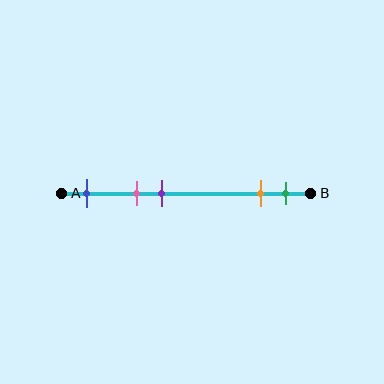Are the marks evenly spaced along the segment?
No, the marks are not evenly spaced.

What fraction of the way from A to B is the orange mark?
The orange mark is approximately 80% (0.8) of the way from A to B.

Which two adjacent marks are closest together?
The orange and green marks are the closest adjacent pair.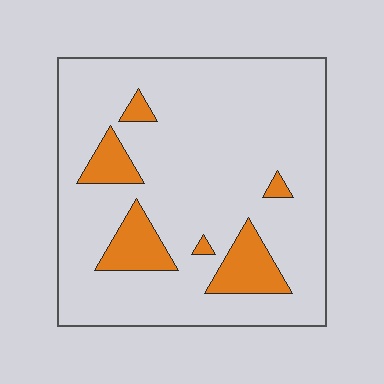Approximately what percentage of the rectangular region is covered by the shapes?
Approximately 15%.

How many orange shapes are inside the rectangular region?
6.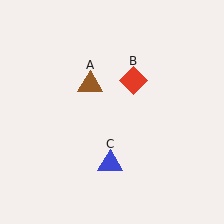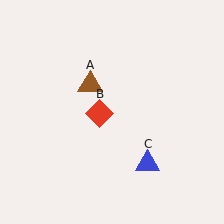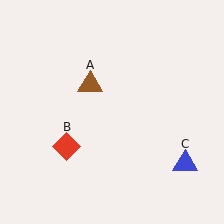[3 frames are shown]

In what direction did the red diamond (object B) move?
The red diamond (object B) moved down and to the left.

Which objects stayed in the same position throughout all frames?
Brown triangle (object A) remained stationary.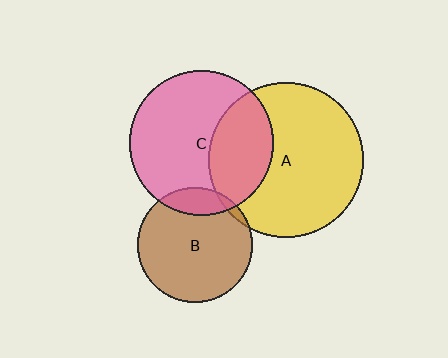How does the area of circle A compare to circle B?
Approximately 1.8 times.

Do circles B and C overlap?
Yes.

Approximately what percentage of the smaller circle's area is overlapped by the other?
Approximately 15%.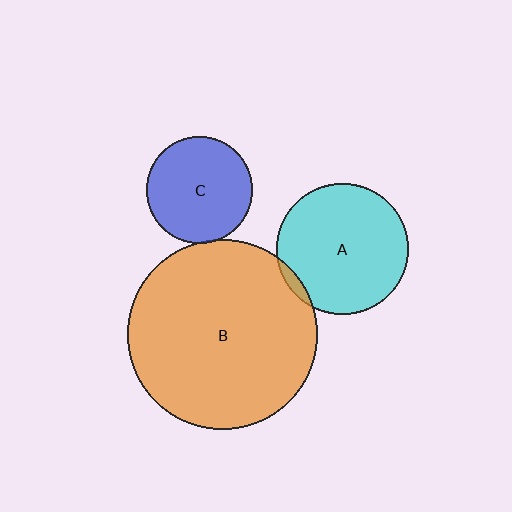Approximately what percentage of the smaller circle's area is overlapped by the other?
Approximately 5%.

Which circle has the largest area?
Circle B (orange).